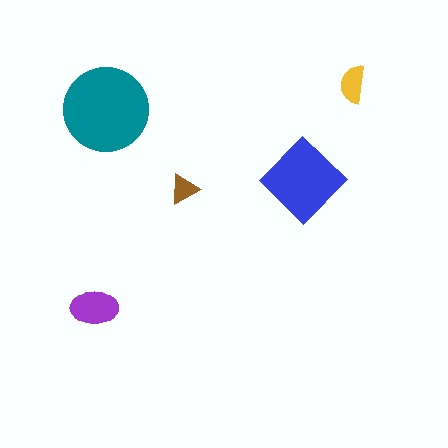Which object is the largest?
The teal circle.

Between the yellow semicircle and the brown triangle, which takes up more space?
The yellow semicircle.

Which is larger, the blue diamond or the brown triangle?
The blue diamond.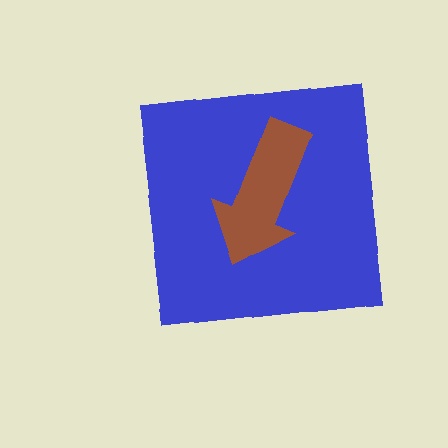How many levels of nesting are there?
2.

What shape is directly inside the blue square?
The brown arrow.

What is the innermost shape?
The brown arrow.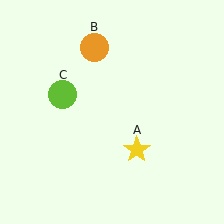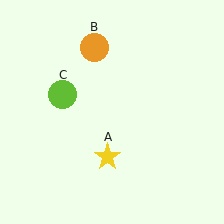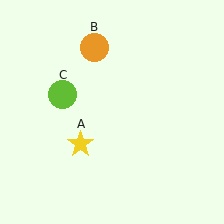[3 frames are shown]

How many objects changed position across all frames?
1 object changed position: yellow star (object A).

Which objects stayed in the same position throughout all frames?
Orange circle (object B) and lime circle (object C) remained stationary.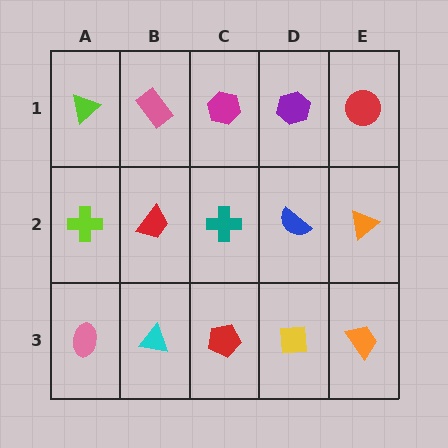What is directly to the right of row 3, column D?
An orange trapezoid.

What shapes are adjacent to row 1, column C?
A teal cross (row 2, column C), a pink rectangle (row 1, column B), a purple hexagon (row 1, column D).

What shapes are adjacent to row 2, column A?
A lime triangle (row 1, column A), a pink ellipse (row 3, column A), a red trapezoid (row 2, column B).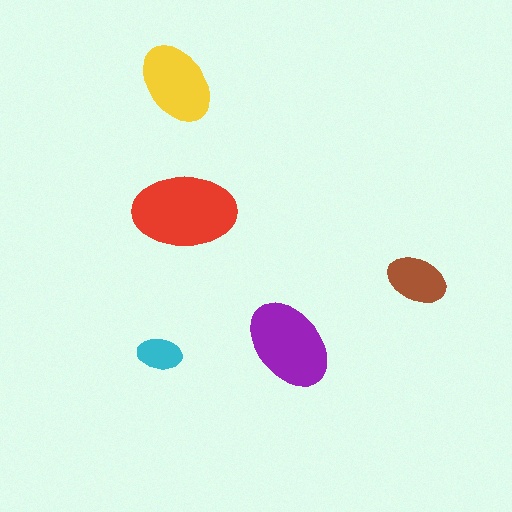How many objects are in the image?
There are 5 objects in the image.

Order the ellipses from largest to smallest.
the red one, the purple one, the yellow one, the brown one, the cyan one.